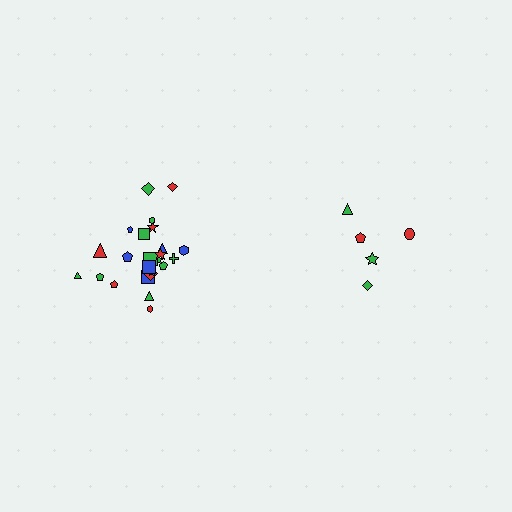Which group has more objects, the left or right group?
The left group.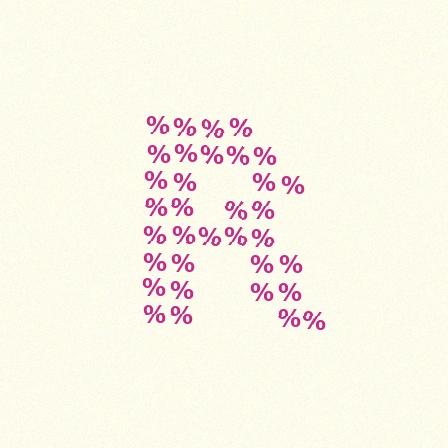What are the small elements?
The small elements are percent signs.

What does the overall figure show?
The overall figure shows the letter R.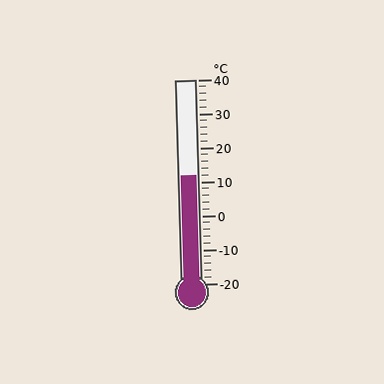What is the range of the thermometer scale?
The thermometer scale ranges from -20°C to 40°C.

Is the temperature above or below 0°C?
The temperature is above 0°C.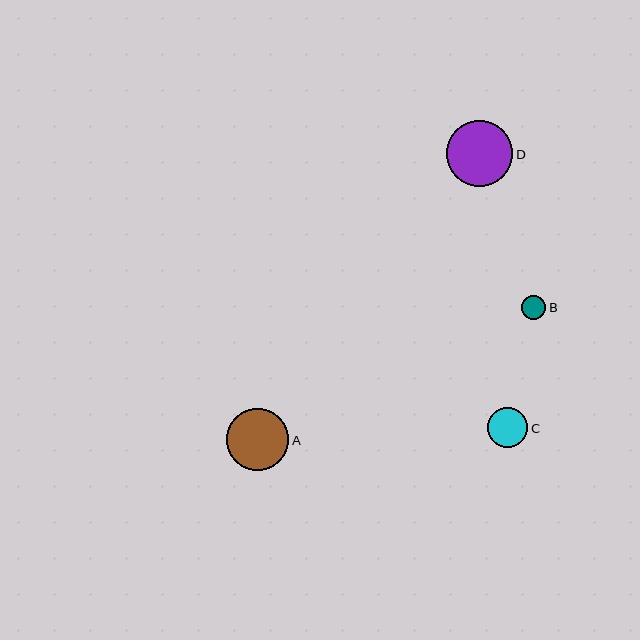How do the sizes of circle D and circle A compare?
Circle D and circle A are approximately the same size.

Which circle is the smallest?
Circle B is the smallest with a size of approximately 24 pixels.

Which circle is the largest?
Circle D is the largest with a size of approximately 66 pixels.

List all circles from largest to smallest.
From largest to smallest: D, A, C, B.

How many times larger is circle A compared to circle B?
Circle A is approximately 2.6 times the size of circle B.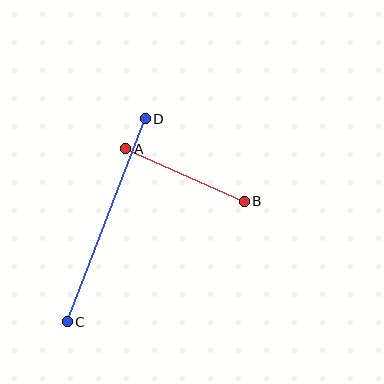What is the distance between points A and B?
The distance is approximately 129 pixels.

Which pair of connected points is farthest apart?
Points C and D are farthest apart.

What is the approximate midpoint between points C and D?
The midpoint is at approximately (106, 220) pixels.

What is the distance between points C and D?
The distance is approximately 217 pixels.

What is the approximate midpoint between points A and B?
The midpoint is at approximately (185, 175) pixels.